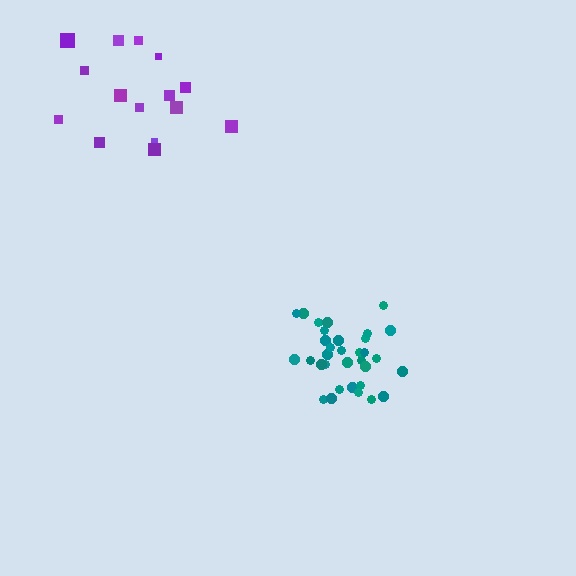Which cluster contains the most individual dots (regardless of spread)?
Teal (33).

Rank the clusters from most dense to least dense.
teal, purple.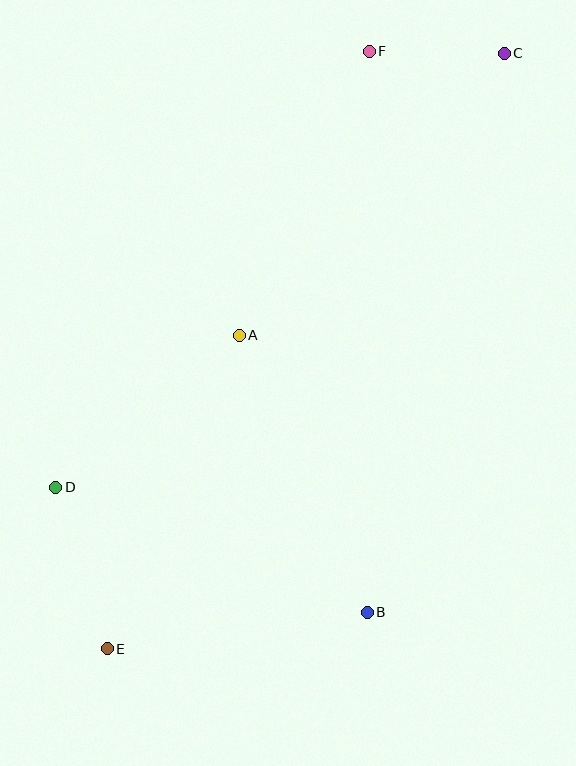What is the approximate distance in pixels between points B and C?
The distance between B and C is approximately 575 pixels.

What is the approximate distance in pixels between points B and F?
The distance between B and F is approximately 561 pixels.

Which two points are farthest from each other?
Points C and E are farthest from each other.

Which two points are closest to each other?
Points C and F are closest to each other.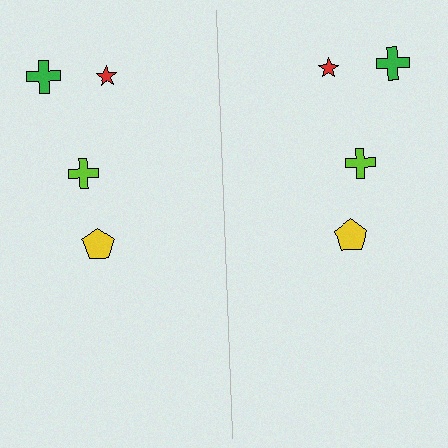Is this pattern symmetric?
Yes, this pattern has bilateral (reflection) symmetry.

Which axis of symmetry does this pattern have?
The pattern has a vertical axis of symmetry running through the center of the image.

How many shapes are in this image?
There are 8 shapes in this image.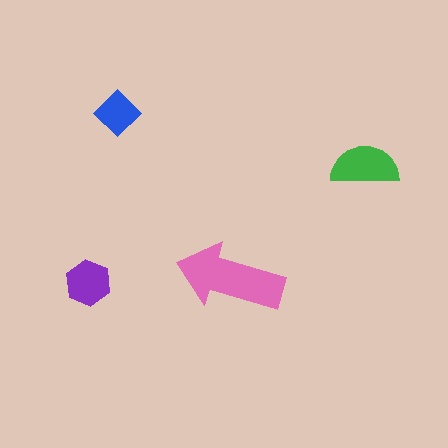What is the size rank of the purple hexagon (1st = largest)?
3rd.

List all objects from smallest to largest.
The blue diamond, the purple hexagon, the green semicircle, the pink arrow.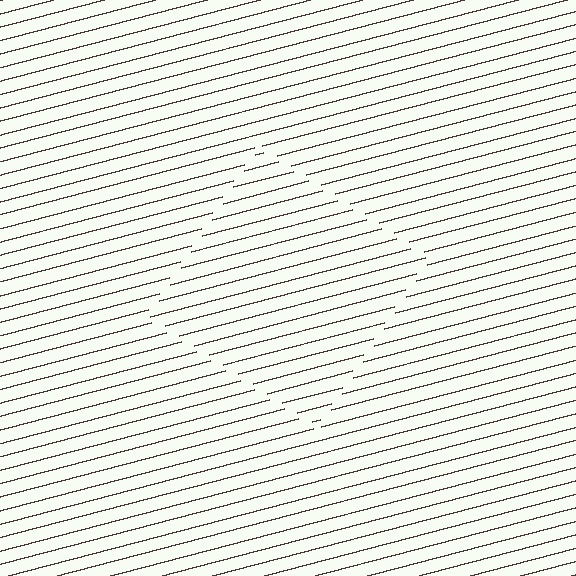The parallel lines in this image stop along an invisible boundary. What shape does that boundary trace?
An illusory square. The interior of the shape contains the same grating, shifted by half a period — the contour is defined by the phase discontinuity where line-ends from the inner and outer gratings abut.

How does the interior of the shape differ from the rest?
The interior of the shape contains the same grating, shifted by half a period — the contour is defined by the phase discontinuity where line-ends from the inner and outer gratings abut.